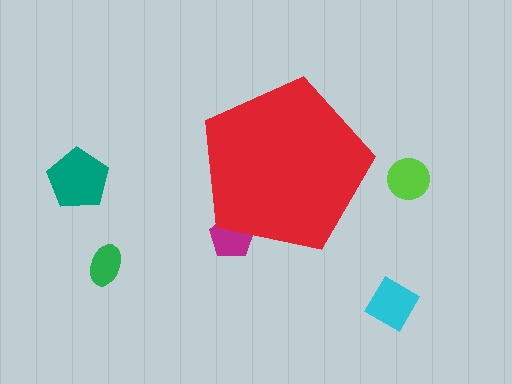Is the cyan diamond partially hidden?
No, the cyan diamond is fully visible.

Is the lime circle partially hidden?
No, the lime circle is fully visible.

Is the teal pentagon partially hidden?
No, the teal pentagon is fully visible.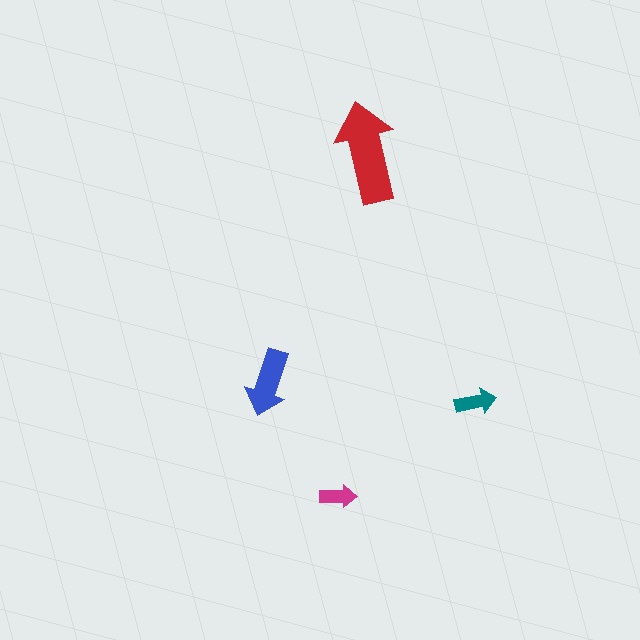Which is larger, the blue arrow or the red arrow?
The red one.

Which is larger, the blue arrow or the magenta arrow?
The blue one.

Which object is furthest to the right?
The teal arrow is rightmost.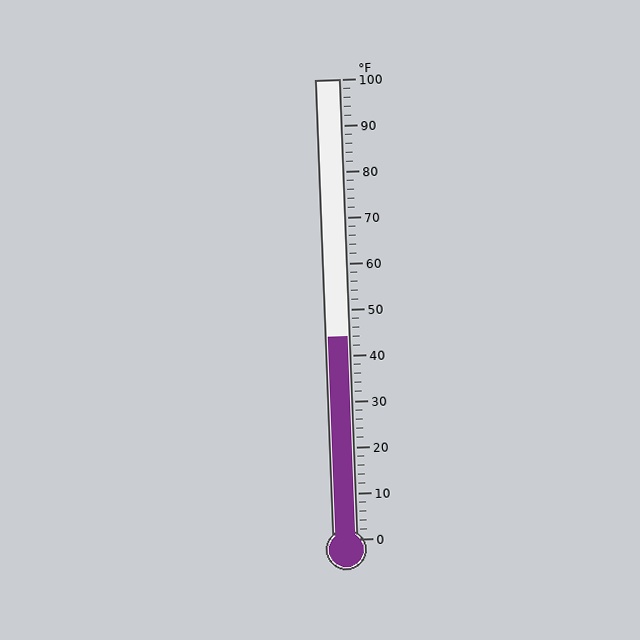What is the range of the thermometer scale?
The thermometer scale ranges from 0°F to 100°F.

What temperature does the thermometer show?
The thermometer shows approximately 44°F.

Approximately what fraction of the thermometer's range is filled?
The thermometer is filled to approximately 45% of its range.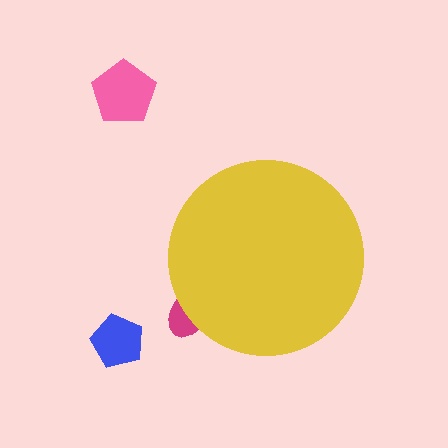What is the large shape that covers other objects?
A yellow circle.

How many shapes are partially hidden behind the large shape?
1 shape is partially hidden.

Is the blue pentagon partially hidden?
No, the blue pentagon is fully visible.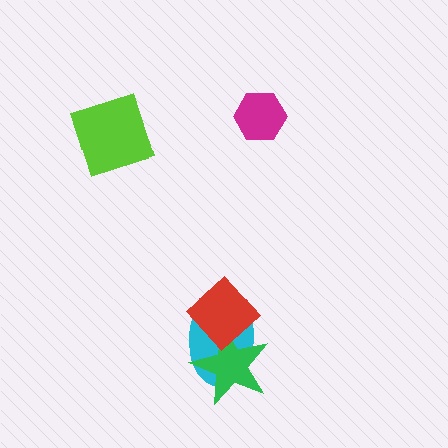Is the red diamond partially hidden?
No, no other shape covers it.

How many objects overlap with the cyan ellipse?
2 objects overlap with the cyan ellipse.